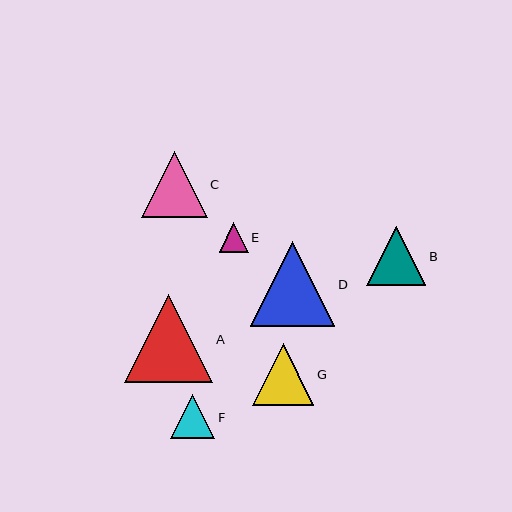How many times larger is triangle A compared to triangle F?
Triangle A is approximately 2.0 times the size of triangle F.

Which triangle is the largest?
Triangle A is the largest with a size of approximately 88 pixels.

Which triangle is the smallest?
Triangle E is the smallest with a size of approximately 29 pixels.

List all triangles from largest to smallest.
From largest to smallest: A, D, C, G, B, F, E.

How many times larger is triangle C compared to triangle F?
Triangle C is approximately 1.5 times the size of triangle F.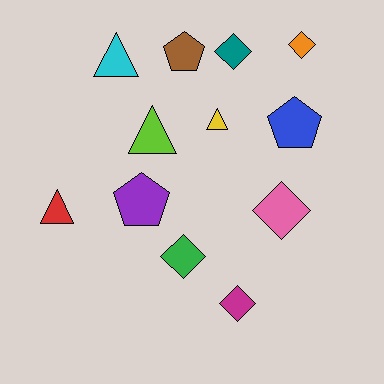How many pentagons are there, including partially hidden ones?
There are 3 pentagons.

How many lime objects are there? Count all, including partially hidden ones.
There is 1 lime object.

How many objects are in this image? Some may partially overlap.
There are 12 objects.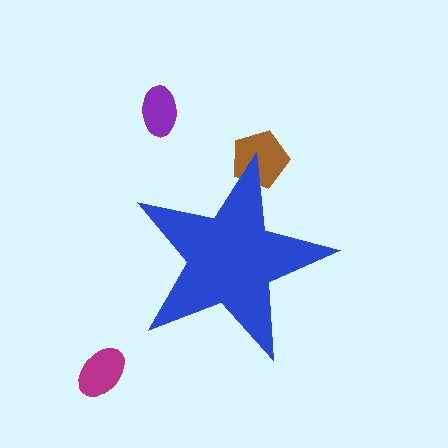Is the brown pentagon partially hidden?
Yes, the brown pentagon is partially hidden behind the blue star.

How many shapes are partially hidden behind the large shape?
1 shape is partially hidden.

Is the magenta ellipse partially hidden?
No, the magenta ellipse is fully visible.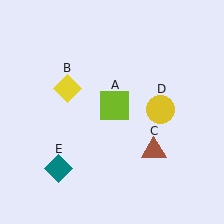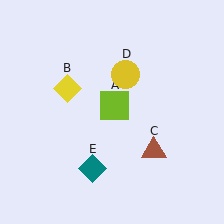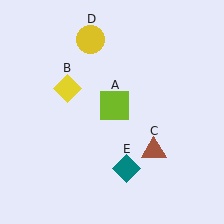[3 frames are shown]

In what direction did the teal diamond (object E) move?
The teal diamond (object E) moved right.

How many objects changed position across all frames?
2 objects changed position: yellow circle (object D), teal diamond (object E).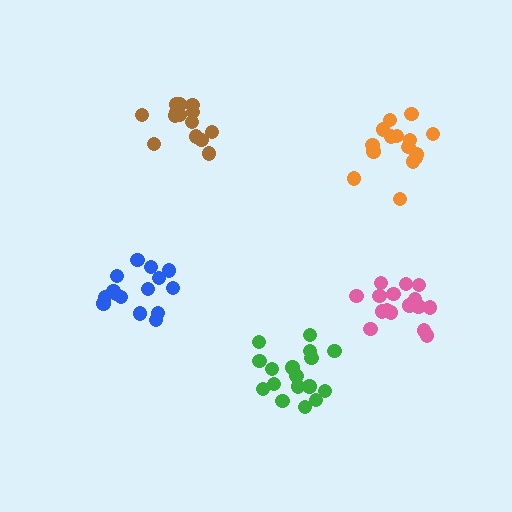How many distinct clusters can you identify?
There are 5 distinct clusters.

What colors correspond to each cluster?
The clusters are colored: pink, brown, blue, orange, green.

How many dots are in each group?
Group 1: 17 dots, Group 2: 14 dots, Group 3: 15 dots, Group 4: 15 dots, Group 5: 17 dots (78 total).